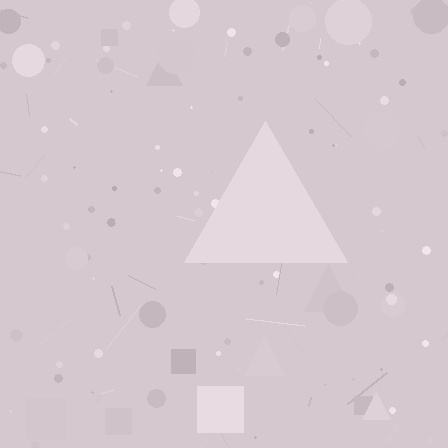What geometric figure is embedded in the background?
A triangle is embedded in the background.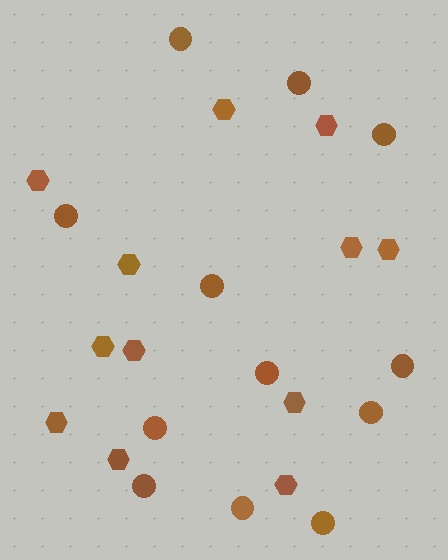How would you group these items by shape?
There are 2 groups: one group of circles (12) and one group of hexagons (12).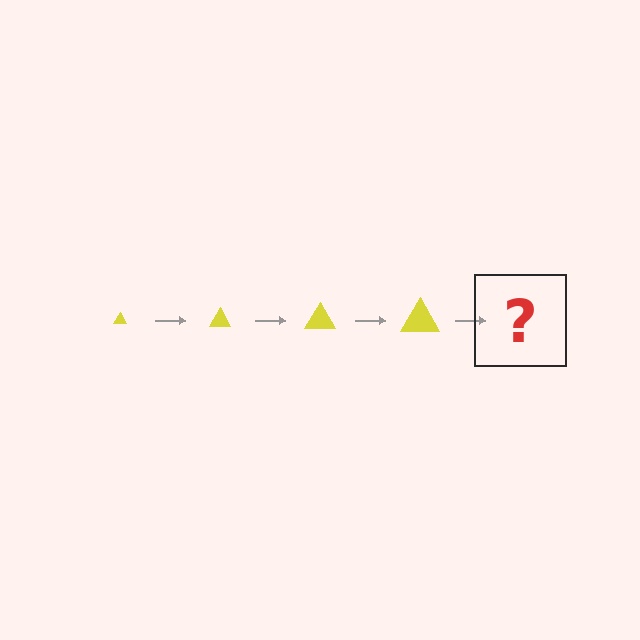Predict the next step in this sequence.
The next step is a yellow triangle, larger than the previous one.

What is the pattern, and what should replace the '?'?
The pattern is that the triangle gets progressively larger each step. The '?' should be a yellow triangle, larger than the previous one.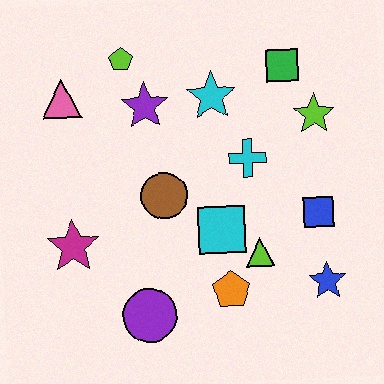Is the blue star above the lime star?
No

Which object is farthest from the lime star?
The magenta star is farthest from the lime star.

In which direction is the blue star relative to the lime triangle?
The blue star is to the right of the lime triangle.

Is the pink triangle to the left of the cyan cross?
Yes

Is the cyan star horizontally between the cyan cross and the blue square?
No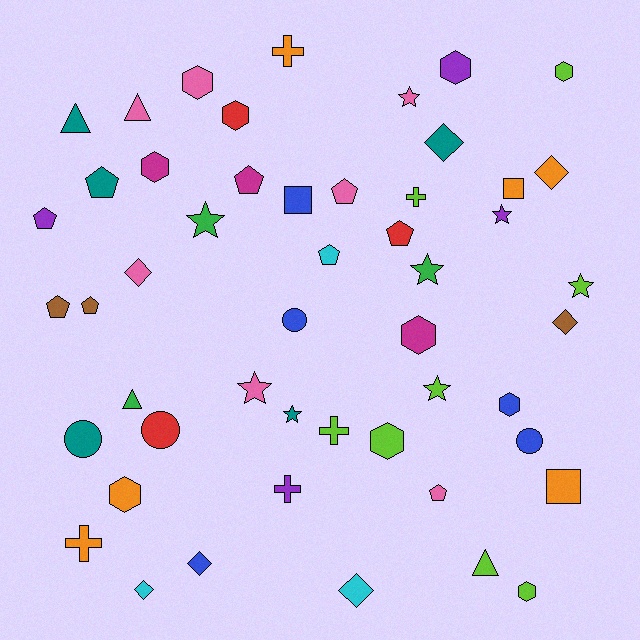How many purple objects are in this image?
There are 4 purple objects.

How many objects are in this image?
There are 50 objects.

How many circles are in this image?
There are 4 circles.